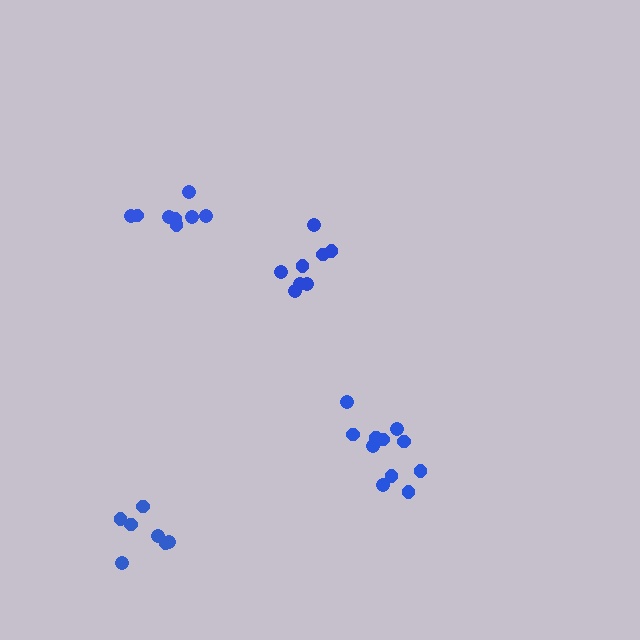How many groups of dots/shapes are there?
There are 4 groups.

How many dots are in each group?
Group 1: 7 dots, Group 2: 11 dots, Group 3: 8 dots, Group 4: 8 dots (34 total).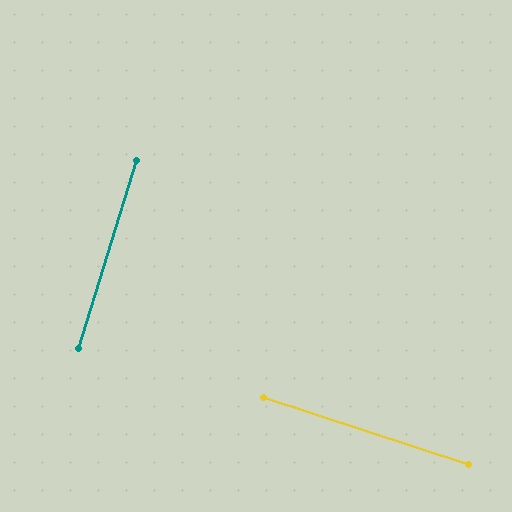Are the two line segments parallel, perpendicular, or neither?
Perpendicular — they meet at approximately 89°.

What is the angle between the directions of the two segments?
Approximately 89 degrees.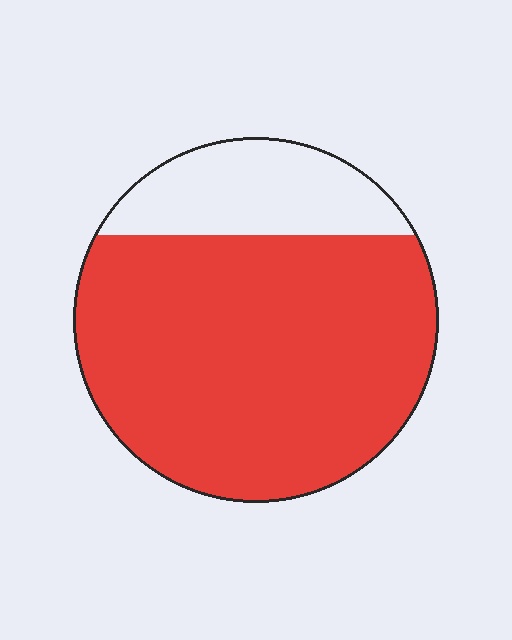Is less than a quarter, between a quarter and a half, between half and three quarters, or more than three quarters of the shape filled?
More than three quarters.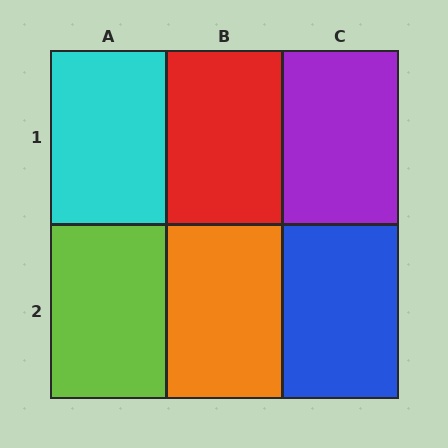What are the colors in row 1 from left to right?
Cyan, red, purple.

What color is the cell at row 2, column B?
Orange.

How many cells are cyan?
1 cell is cyan.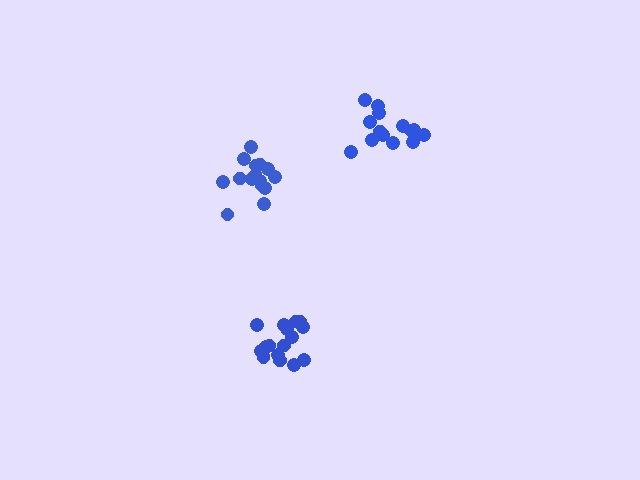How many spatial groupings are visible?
There are 3 spatial groupings.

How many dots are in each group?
Group 1: 16 dots, Group 2: 14 dots, Group 3: 15 dots (45 total).